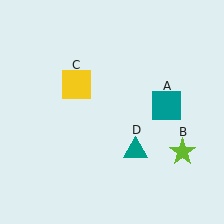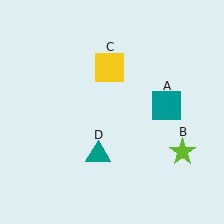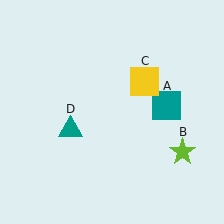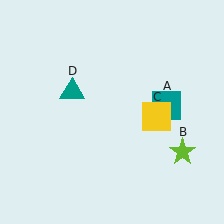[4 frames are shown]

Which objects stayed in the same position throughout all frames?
Teal square (object A) and lime star (object B) remained stationary.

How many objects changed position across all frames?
2 objects changed position: yellow square (object C), teal triangle (object D).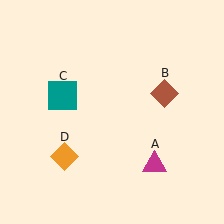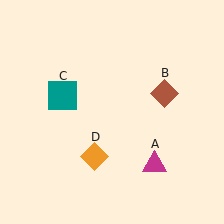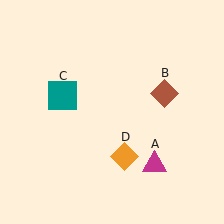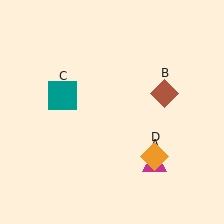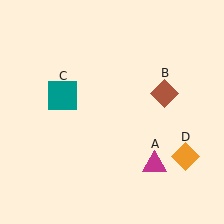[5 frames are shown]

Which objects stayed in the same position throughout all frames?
Magenta triangle (object A) and brown diamond (object B) and teal square (object C) remained stationary.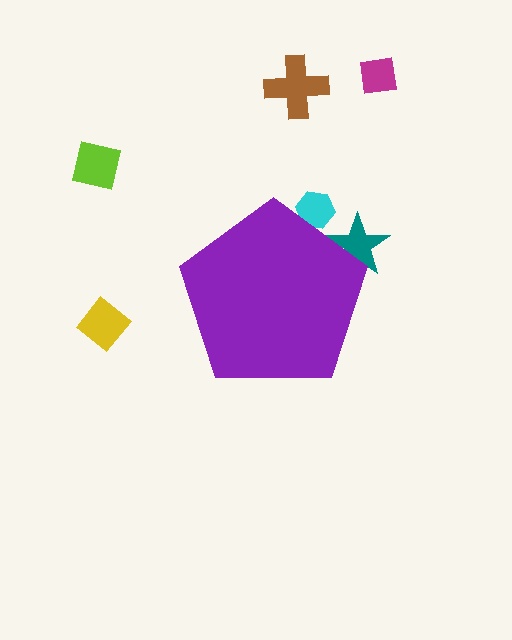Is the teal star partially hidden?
Yes, the teal star is partially hidden behind the purple pentagon.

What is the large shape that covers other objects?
A purple pentagon.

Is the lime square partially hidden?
No, the lime square is fully visible.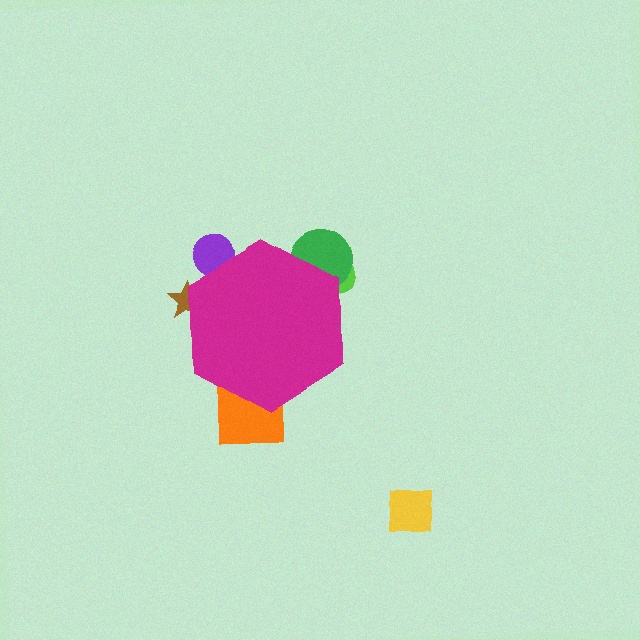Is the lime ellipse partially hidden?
Yes, the lime ellipse is partially hidden behind the magenta hexagon.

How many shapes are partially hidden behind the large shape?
5 shapes are partially hidden.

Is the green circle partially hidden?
Yes, the green circle is partially hidden behind the magenta hexagon.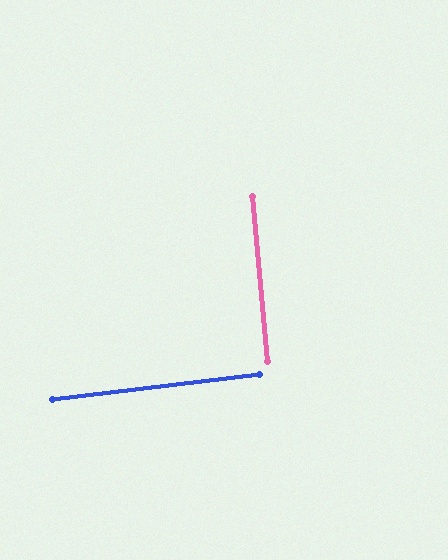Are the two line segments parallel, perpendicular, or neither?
Perpendicular — they meet at approximately 88°.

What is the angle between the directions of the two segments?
Approximately 88 degrees.